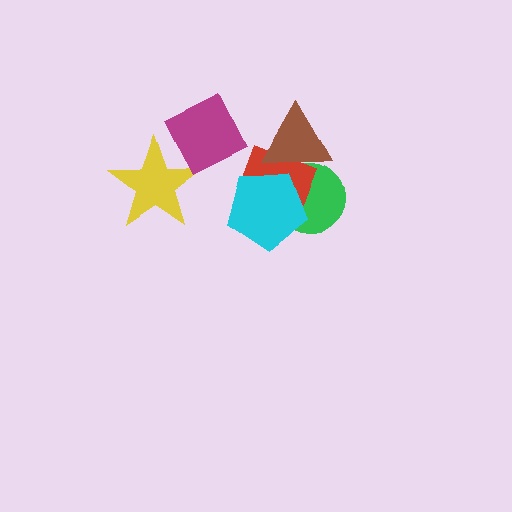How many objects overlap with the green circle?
3 objects overlap with the green circle.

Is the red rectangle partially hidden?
Yes, it is partially covered by another shape.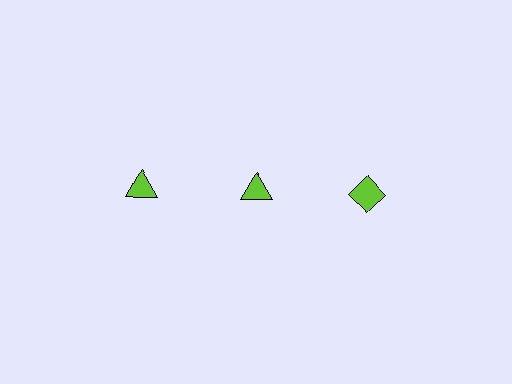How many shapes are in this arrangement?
There are 3 shapes arranged in a grid pattern.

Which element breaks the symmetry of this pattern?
The lime diamond in the top row, center column breaks the symmetry. All other shapes are lime triangles.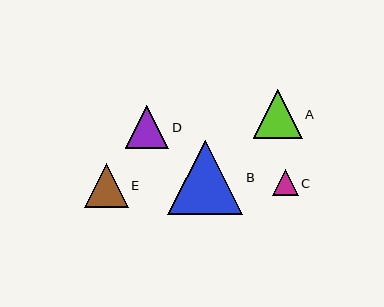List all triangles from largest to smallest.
From largest to smallest: B, A, E, D, C.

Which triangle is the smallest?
Triangle C is the smallest with a size of approximately 26 pixels.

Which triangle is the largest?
Triangle B is the largest with a size of approximately 75 pixels.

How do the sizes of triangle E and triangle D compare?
Triangle E and triangle D are approximately the same size.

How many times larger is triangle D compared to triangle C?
Triangle D is approximately 1.7 times the size of triangle C.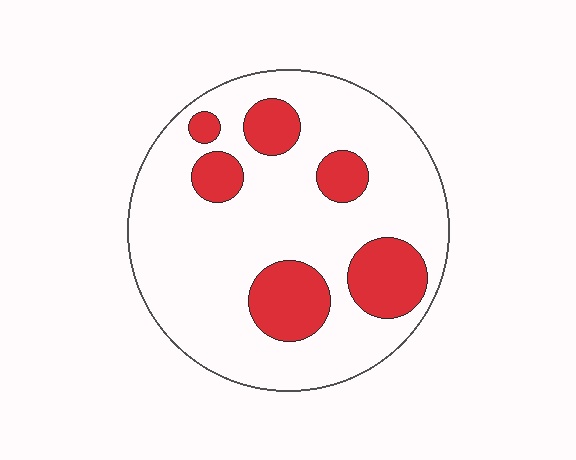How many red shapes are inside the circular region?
6.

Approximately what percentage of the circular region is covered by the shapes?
Approximately 20%.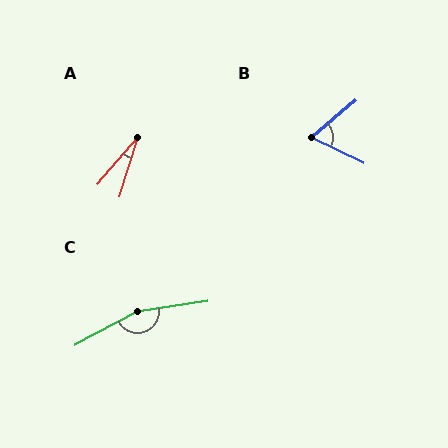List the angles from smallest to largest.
A (23°), B (66°), C (160°).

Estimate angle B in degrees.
Approximately 66 degrees.